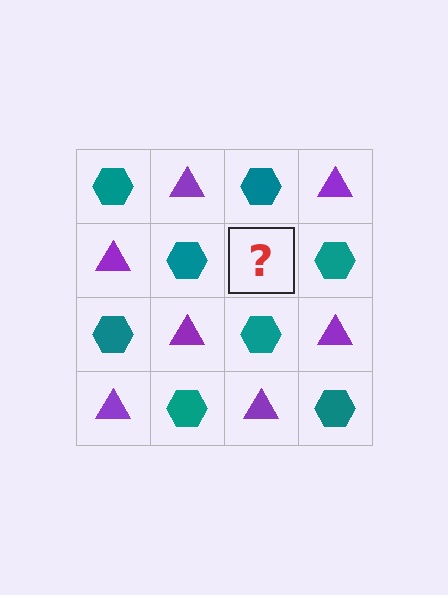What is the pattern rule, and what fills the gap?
The rule is that it alternates teal hexagon and purple triangle in a checkerboard pattern. The gap should be filled with a purple triangle.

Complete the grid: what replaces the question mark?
The question mark should be replaced with a purple triangle.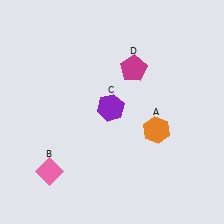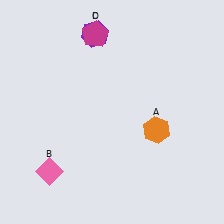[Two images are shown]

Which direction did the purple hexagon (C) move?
The purple hexagon (C) moved up.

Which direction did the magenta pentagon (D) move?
The magenta pentagon (D) moved left.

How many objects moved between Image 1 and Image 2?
2 objects moved between the two images.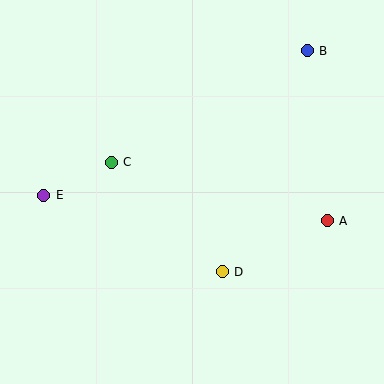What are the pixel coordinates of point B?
Point B is at (307, 51).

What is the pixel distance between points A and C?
The distance between A and C is 224 pixels.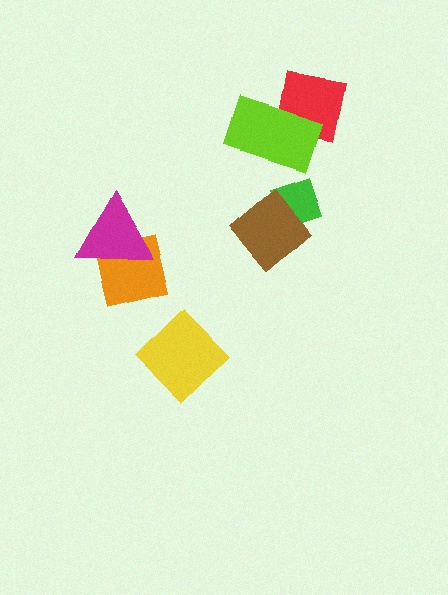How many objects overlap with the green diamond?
1 object overlaps with the green diamond.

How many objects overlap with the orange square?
1 object overlaps with the orange square.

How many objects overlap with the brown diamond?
1 object overlaps with the brown diamond.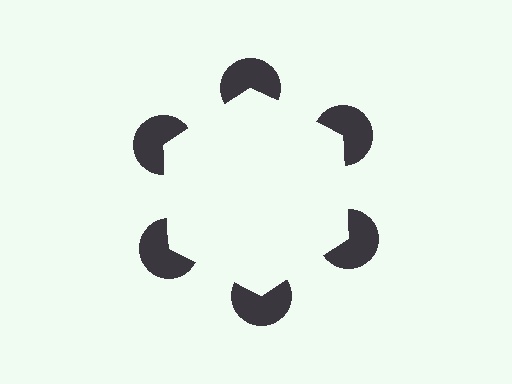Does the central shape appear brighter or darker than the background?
It typically appears slightly brighter than the background, even though no actual brightness change is drawn.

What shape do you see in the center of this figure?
An illusory hexagon — its edges are inferred from the aligned wedge cuts in the pac-man discs, not physically drawn.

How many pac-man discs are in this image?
There are 6 — one at each vertex of the illusory hexagon.